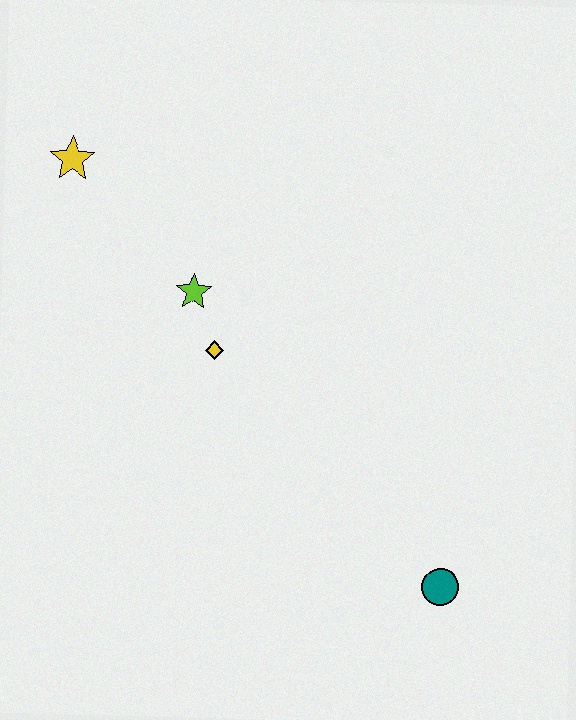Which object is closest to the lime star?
The yellow diamond is closest to the lime star.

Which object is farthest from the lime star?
The teal circle is farthest from the lime star.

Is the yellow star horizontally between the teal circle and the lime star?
No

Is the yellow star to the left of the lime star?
Yes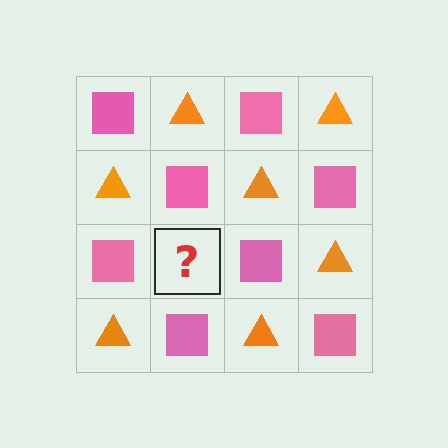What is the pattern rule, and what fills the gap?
The rule is that it alternates pink square and orange triangle in a checkerboard pattern. The gap should be filled with an orange triangle.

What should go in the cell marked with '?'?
The missing cell should contain an orange triangle.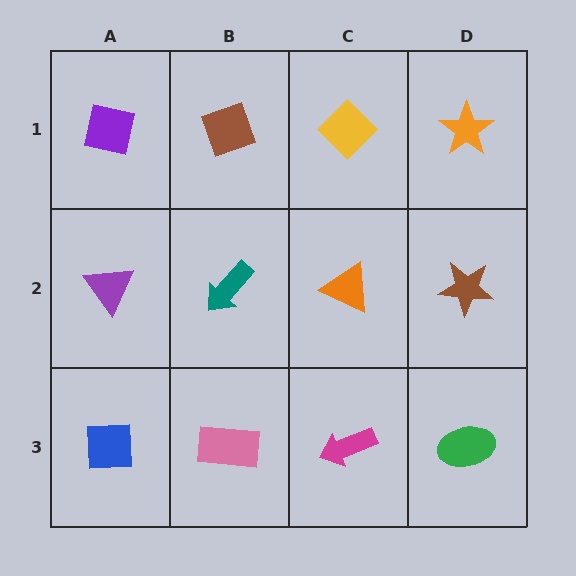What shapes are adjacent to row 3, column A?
A purple triangle (row 2, column A), a pink rectangle (row 3, column B).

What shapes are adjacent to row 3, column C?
An orange triangle (row 2, column C), a pink rectangle (row 3, column B), a green ellipse (row 3, column D).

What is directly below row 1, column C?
An orange triangle.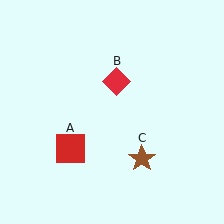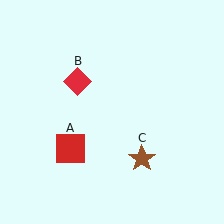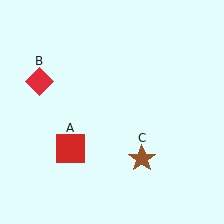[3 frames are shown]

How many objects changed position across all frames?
1 object changed position: red diamond (object B).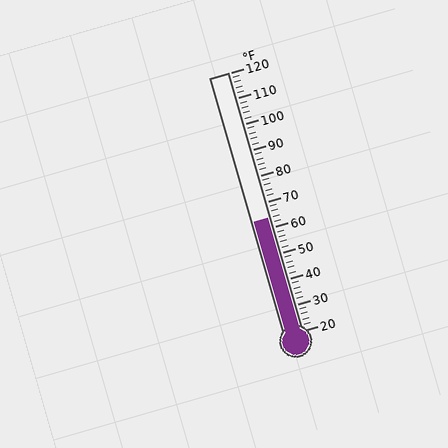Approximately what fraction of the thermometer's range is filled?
The thermometer is filled to approximately 45% of its range.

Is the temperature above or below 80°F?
The temperature is below 80°F.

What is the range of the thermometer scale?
The thermometer scale ranges from 20°F to 120°F.